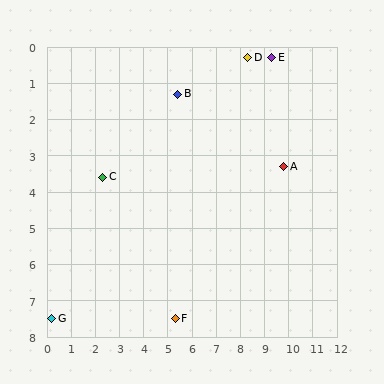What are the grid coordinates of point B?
Point B is at approximately (5.4, 1.3).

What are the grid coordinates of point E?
Point E is at approximately (9.3, 0.3).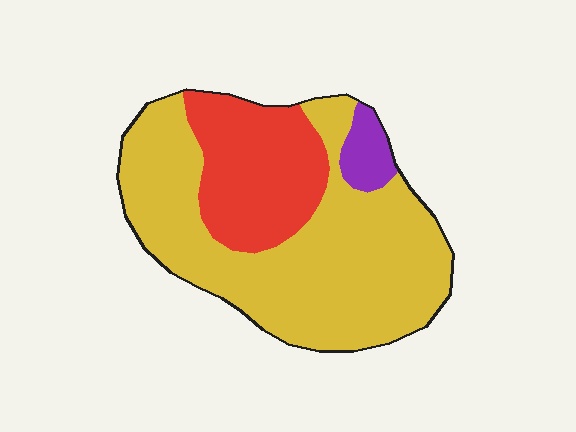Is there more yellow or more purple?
Yellow.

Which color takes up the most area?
Yellow, at roughly 70%.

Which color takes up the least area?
Purple, at roughly 5%.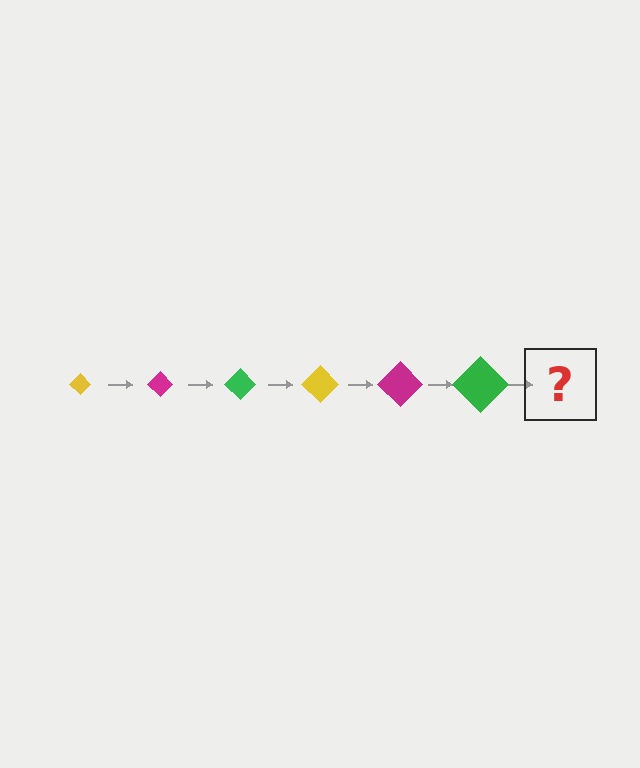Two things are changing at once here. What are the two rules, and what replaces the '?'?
The two rules are that the diamond grows larger each step and the color cycles through yellow, magenta, and green. The '?' should be a yellow diamond, larger than the previous one.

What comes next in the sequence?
The next element should be a yellow diamond, larger than the previous one.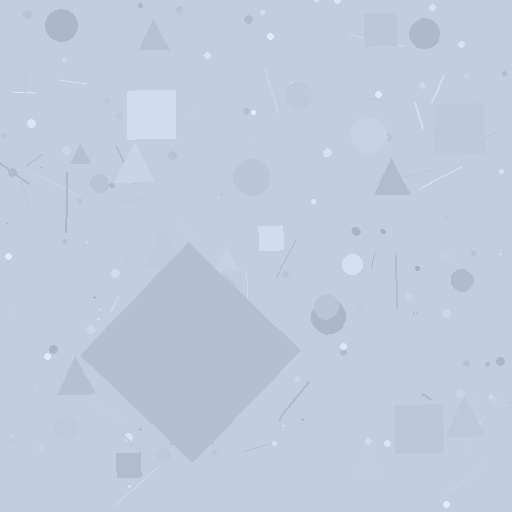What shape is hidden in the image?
A diamond is hidden in the image.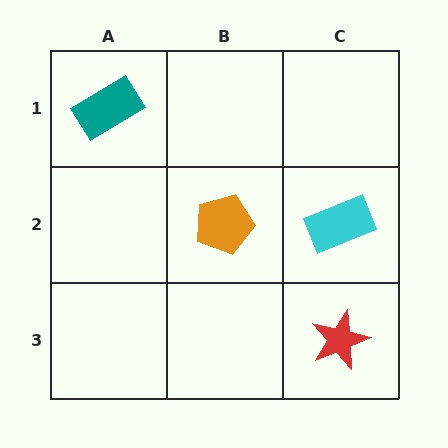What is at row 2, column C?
A cyan rectangle.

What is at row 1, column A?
A teal rectangle.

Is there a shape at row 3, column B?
No, that cell is empty.